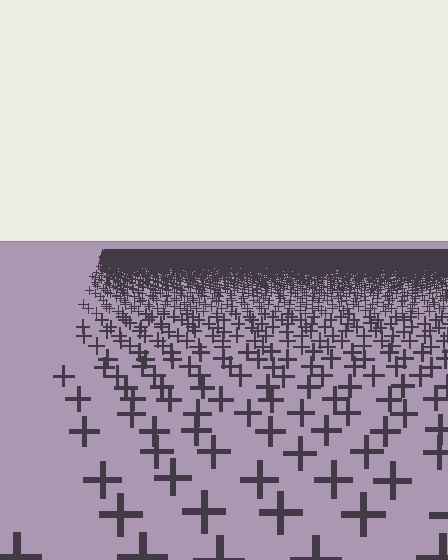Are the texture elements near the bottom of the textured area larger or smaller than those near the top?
Larger. Near the bottom, elements are closer to the viewer and appear at a bigger on-screen size.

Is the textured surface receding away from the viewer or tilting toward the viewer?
The surface is receding away from the viewer. Texture elements get smaller and denser toward the top.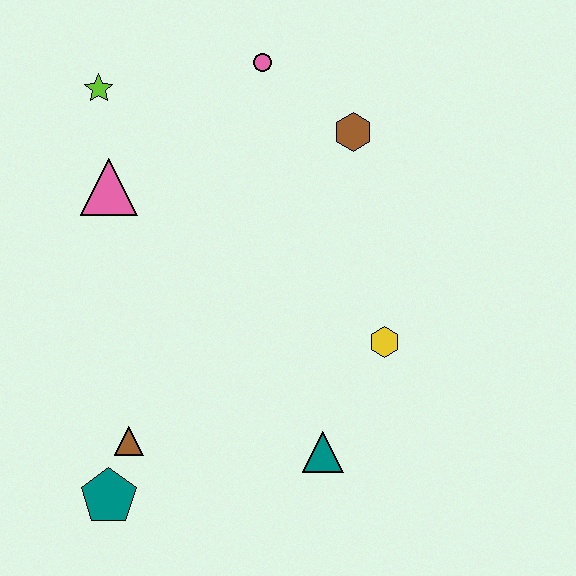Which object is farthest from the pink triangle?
The teal triangle is farthest from the pink triangle.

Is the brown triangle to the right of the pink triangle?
Yes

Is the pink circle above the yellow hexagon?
Yes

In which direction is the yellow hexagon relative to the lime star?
The yellow hexagon is to the right of the lime star.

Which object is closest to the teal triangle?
The yellow hexagon is closest to the teal triangle.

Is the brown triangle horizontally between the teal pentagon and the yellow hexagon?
Yes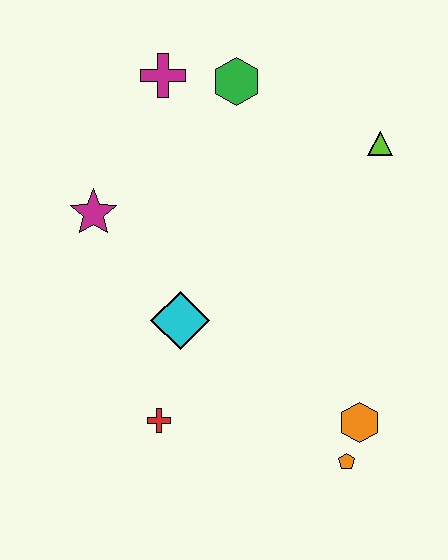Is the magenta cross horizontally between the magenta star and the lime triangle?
Yes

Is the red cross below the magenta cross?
Yes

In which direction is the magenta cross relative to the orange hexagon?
The magenta cross is above the orange hexagon.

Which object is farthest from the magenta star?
The orange pentagon is farthest from the magenta star.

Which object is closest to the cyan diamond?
The red cross is closest to the cyan diamond.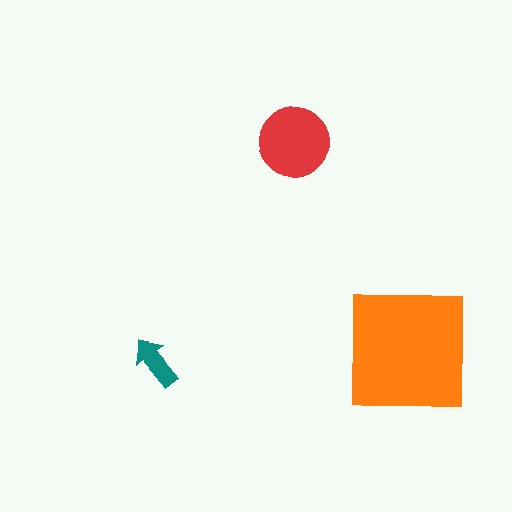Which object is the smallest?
The teal arrow.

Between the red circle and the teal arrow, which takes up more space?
The red circle.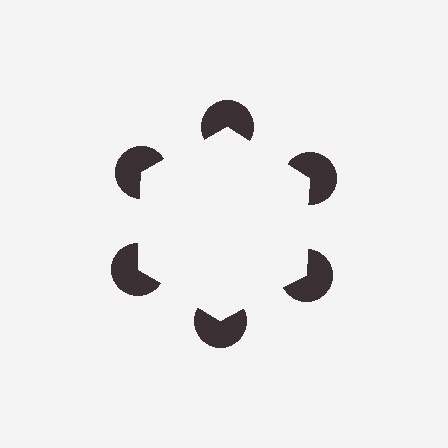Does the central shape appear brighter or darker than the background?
It typically appears slightly brighter than the background, even though no actual brightness change is drawn.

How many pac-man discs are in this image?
There are 6 — one at each vertex of the illusory hexagon.